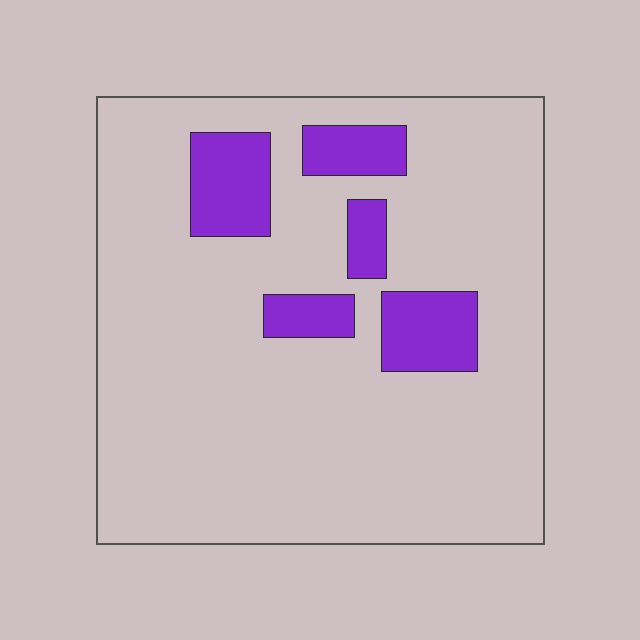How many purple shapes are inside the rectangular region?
5.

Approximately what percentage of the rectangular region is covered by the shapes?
Approximately 15%.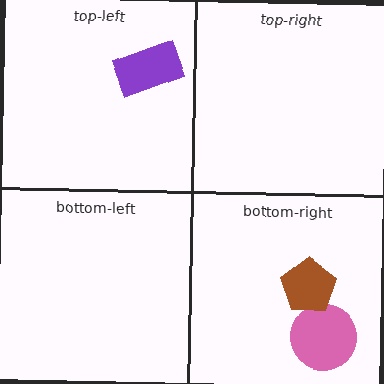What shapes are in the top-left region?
The purple rectangle.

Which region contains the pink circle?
The bottom-right region.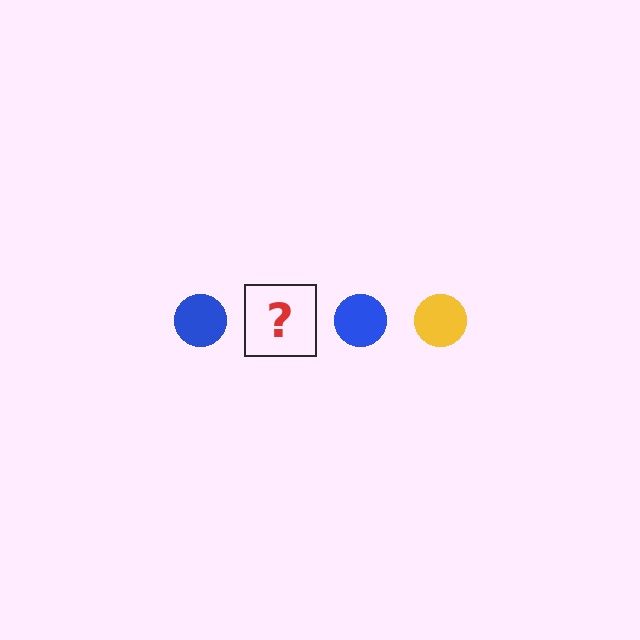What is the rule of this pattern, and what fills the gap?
The rule is that the pattern cycles through blue, yellow circles. The gap should be filled with a yellow circle.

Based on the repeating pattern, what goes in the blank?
The blank should be a yellow circle.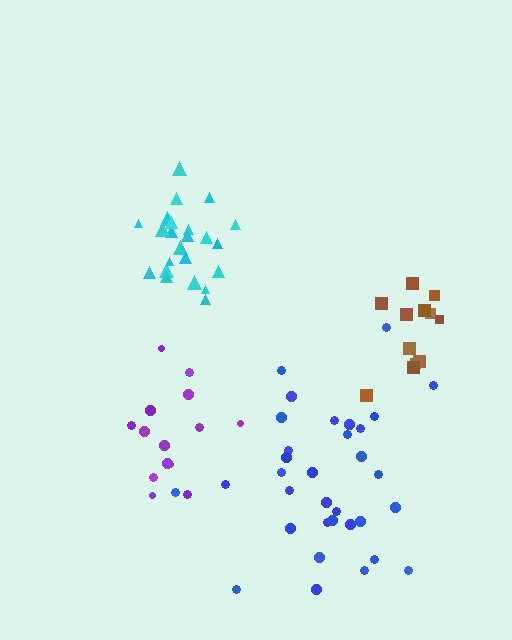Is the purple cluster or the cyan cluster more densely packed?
Cyan.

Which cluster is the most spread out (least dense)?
Blue.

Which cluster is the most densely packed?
Cyan.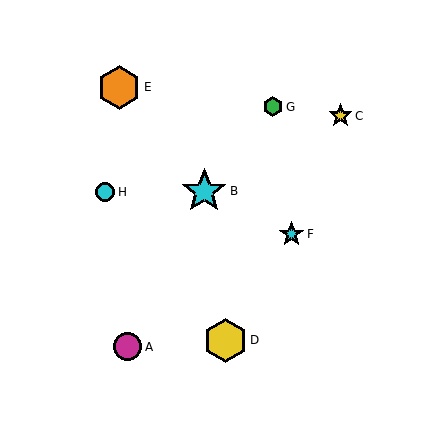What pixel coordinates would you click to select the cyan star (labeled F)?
Click at (292, 234) to select the cyan star F.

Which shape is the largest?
The cyan star (labeled B) is the largest.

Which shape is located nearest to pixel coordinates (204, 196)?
The cyan star (labeled B) at (204, 191) is nearest to that location.